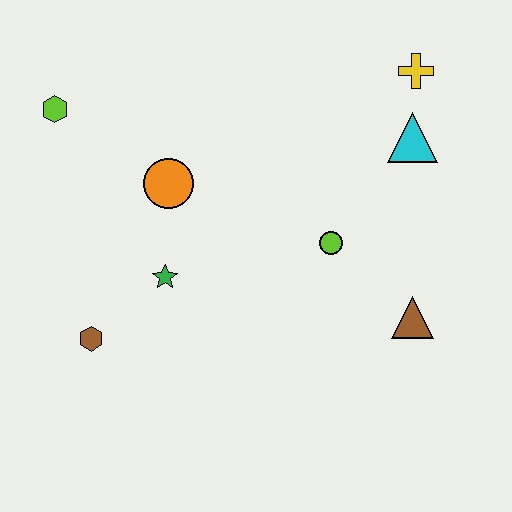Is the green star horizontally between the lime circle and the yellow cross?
No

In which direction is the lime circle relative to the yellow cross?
The lime circle is below the yellow cross.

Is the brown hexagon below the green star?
Yes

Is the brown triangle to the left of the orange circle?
No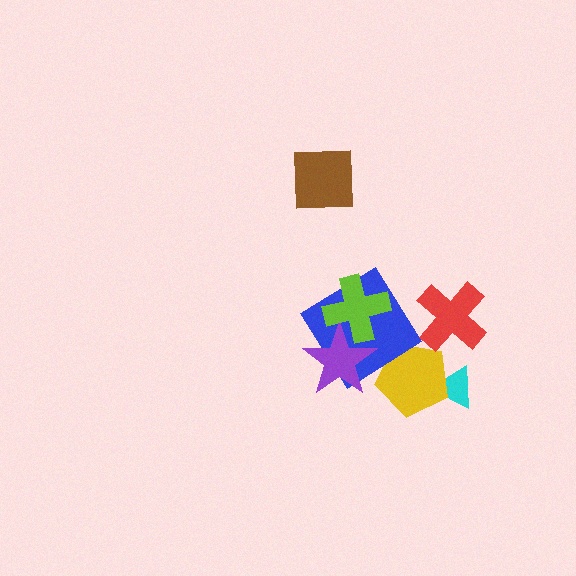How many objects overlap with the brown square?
0 objects overlap with the brown square.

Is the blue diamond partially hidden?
Yes, it is partially covered by another shape.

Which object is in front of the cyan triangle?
The yellow pentagon is in front of the cyan triangle.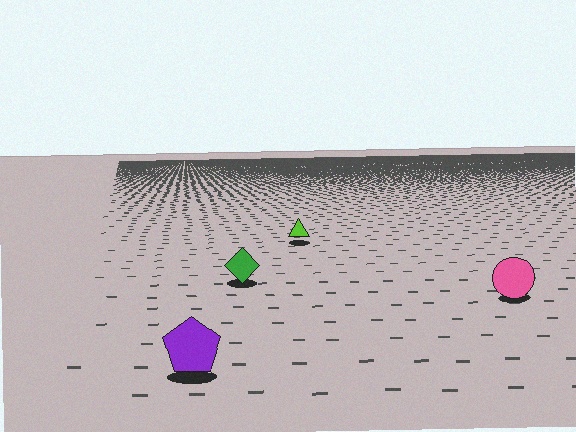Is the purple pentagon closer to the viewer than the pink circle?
Yes. The purple pentagon is closer — you can tell from the texture gradient: the ground texture is coarser near it.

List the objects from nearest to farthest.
From nearest to farthest: the purple pentagon, the pink circle, the green diamond, the lime triangle.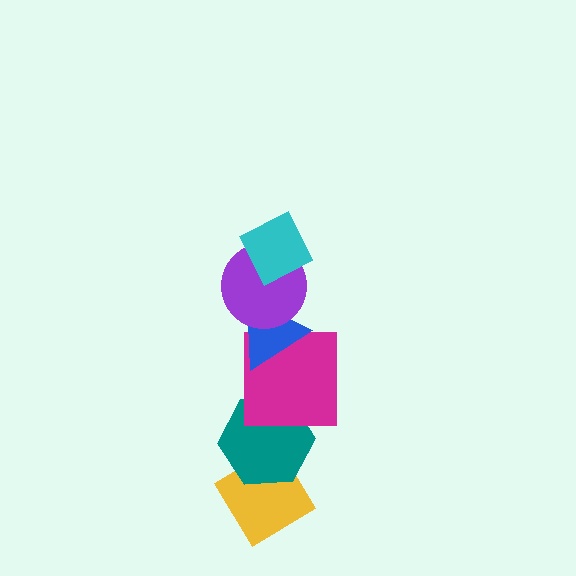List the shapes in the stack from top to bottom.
From top to bottom: the cyan diamond, the purple circle, the blue triangle, the magenta square, the teal hexagon, the yellow diamond.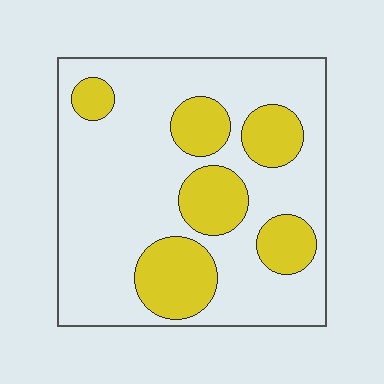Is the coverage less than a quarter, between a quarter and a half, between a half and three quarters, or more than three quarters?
Between a quarter and a half.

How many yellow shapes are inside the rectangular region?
6.